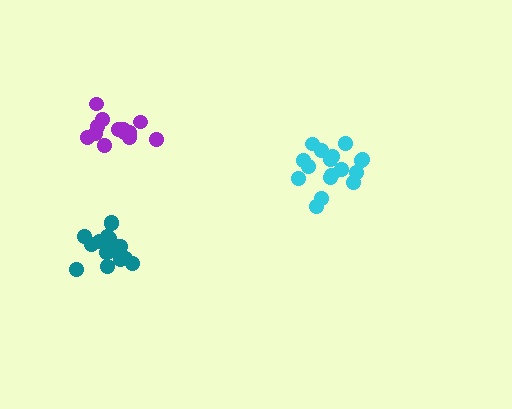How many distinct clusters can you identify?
There are 3 distinct clusters.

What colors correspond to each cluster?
The clusters are colored: purple, teal, cyan.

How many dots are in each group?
Group 1: 13 dots, Group 2: 18 dots, Group 3: 17 dots (48 total).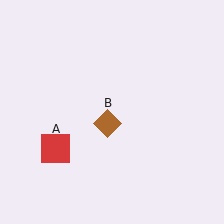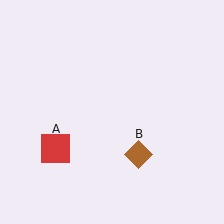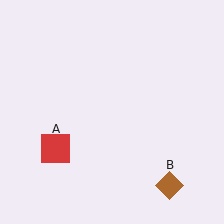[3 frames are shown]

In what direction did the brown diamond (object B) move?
The brown diamond (object B) moved down and to the right.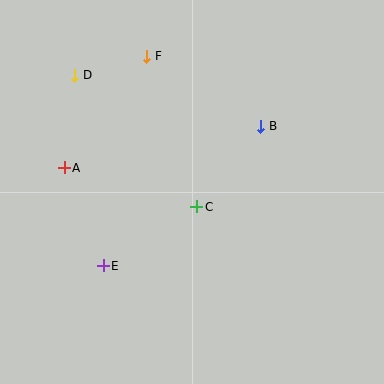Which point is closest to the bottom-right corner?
Point C is closest to the bottom-right corner.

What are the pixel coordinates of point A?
Point A is at (64, 168).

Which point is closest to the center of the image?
Point C at (197, 207) is closest to the center.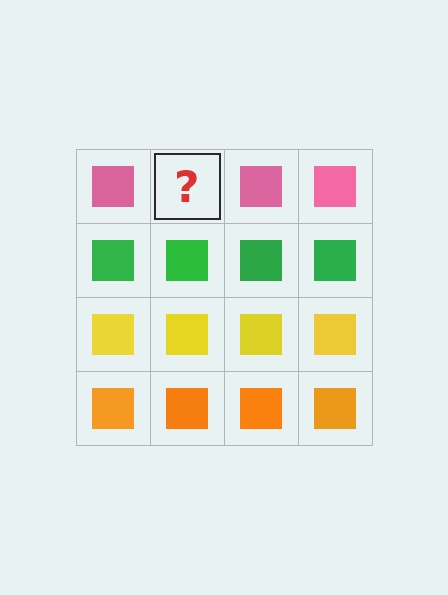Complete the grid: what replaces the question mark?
The question mark should be replaced with a pink square.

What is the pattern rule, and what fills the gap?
The rule is that each row has a consistent color. The gap should be filled with a pink square.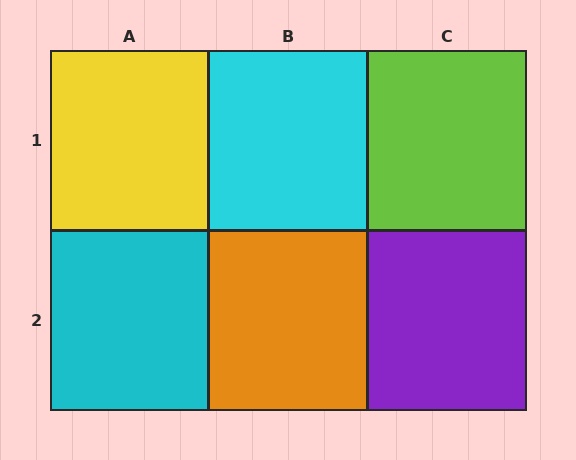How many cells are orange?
1 cell is orange.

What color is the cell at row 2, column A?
Cyan.